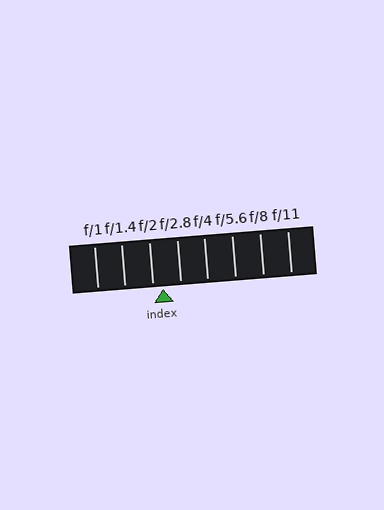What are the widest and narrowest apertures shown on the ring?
The widest aperture shown is f/1 and the narrowest is f/11.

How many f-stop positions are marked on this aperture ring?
There are 8 f-stop positions marked.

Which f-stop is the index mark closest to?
The index mark is closest to f/2.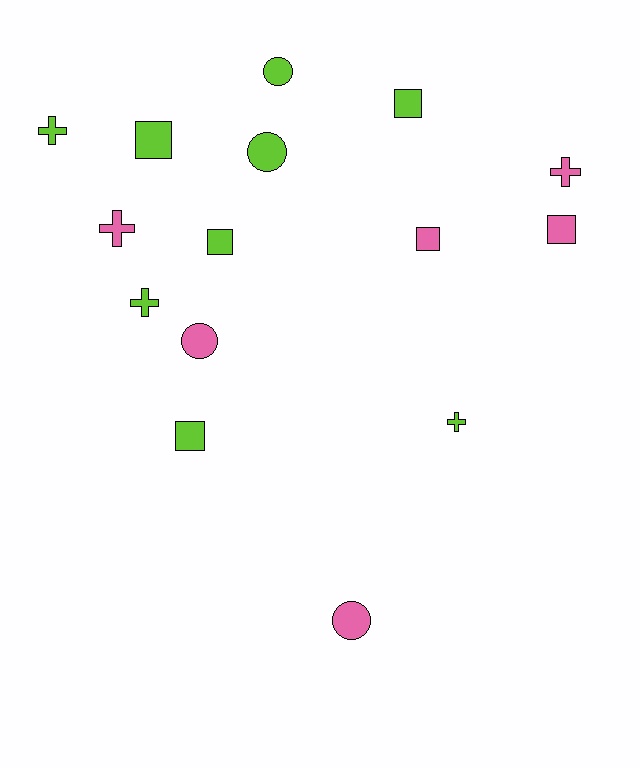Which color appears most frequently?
Lime, with 9 objects.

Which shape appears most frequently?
Square, with 6 objects.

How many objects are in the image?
There are 15 objects.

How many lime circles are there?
There are 2 lime circles.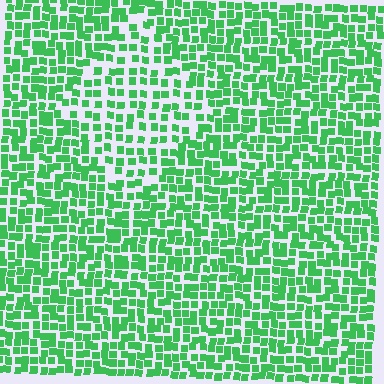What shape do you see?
I see a diamond.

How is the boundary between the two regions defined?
The boundary is defined by a change in element density (approximately 1.6x ratio). All elements are the same color, size, and shape.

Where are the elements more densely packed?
The elements are more densely packed outside the diamond boundary.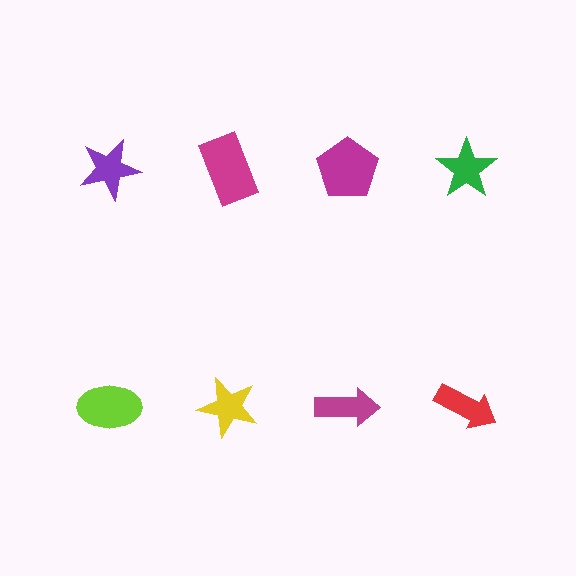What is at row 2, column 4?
A red arrow.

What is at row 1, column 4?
A green star.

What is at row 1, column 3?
A magenta pentagon.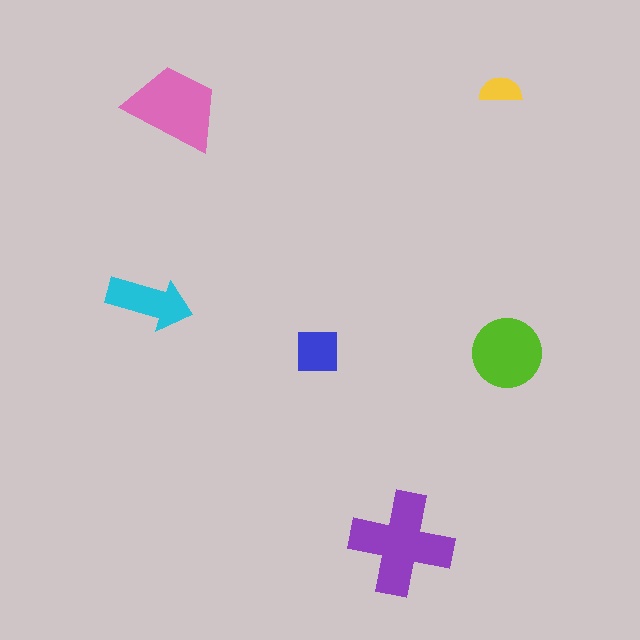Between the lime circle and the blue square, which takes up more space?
The lime circle.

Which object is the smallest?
The yellow semicircle.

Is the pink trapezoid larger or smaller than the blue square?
Larger.